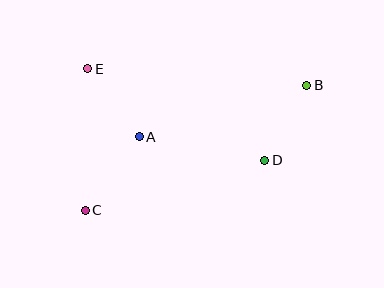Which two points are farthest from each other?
Points B and C are farthest from each other.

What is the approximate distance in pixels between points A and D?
The distance between A and D is approximately 128 pixels.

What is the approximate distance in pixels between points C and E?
The distance between C and E is approximately 142 pixels.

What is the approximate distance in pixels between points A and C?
The distance between A and C is approximately 91 pixels.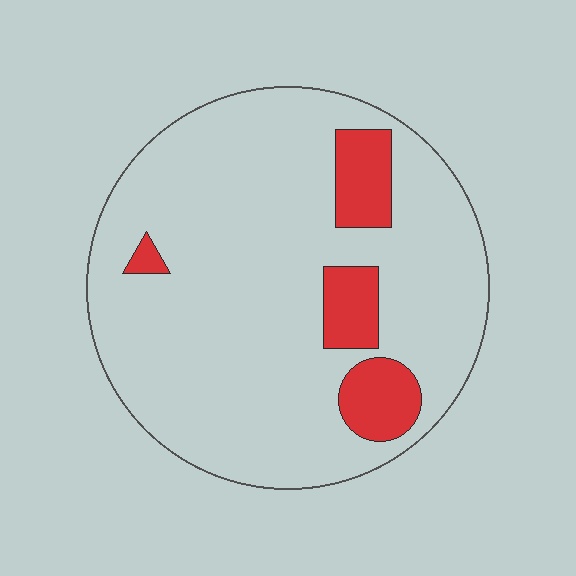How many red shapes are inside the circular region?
4.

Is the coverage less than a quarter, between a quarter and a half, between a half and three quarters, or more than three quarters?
Less than a quarter.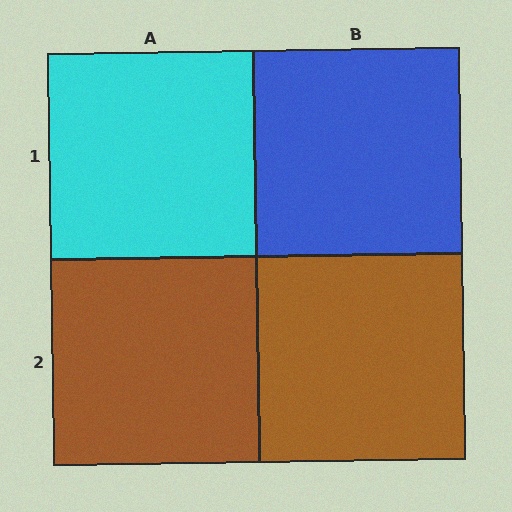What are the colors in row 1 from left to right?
Cyan, blue.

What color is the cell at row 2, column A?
Brown.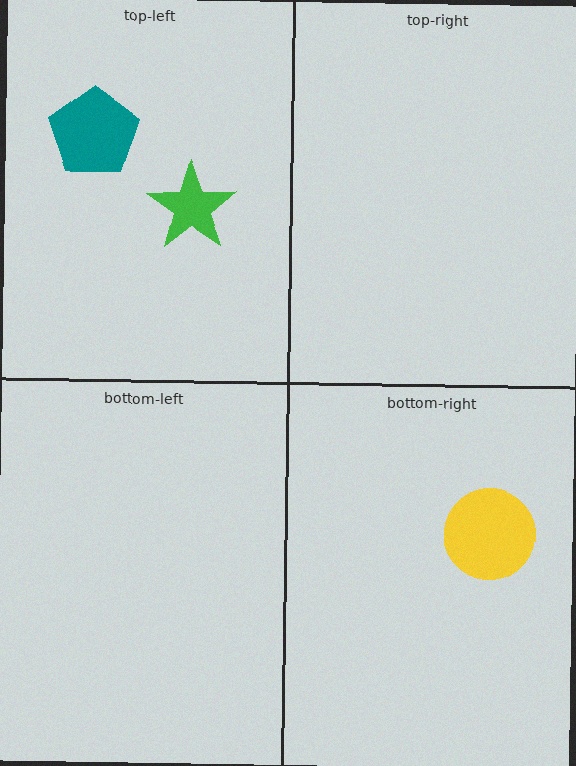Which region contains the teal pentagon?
The top-left region.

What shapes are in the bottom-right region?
The yellow circle.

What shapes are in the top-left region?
The teal pentagon, the green star.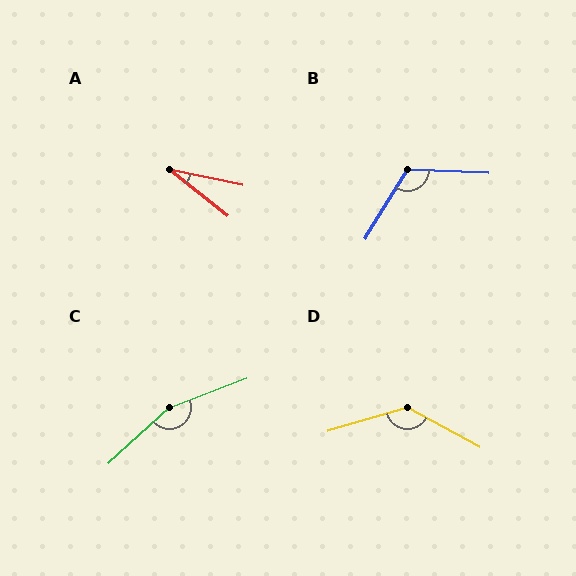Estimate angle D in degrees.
Approximately 135 degrees.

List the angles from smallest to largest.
A (27°), B (119°), D (135°), C (158°).